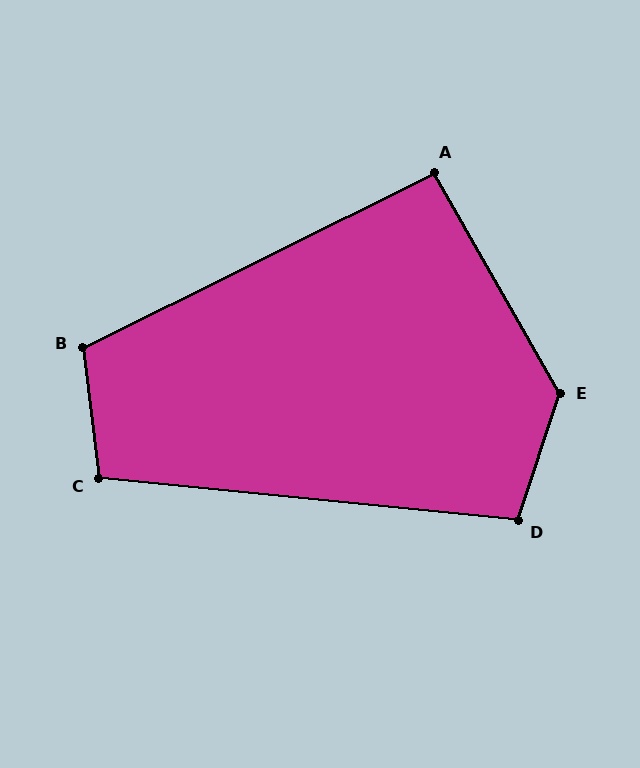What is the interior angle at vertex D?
Approximately 103 degrees (obtuse).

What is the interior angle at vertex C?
Approximately 103 degrees (obtuse).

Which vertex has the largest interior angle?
E, at approximately 132 degrees.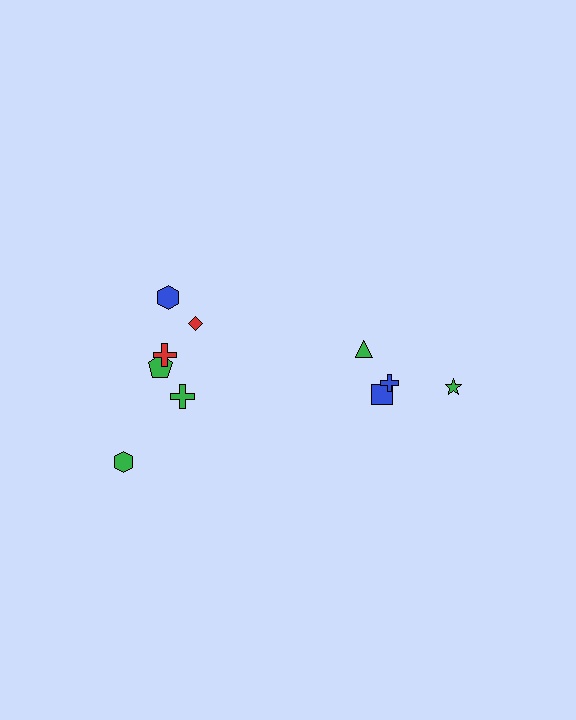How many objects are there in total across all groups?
There are 10 objects.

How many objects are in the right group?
There are 4 objects.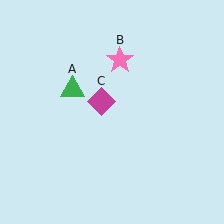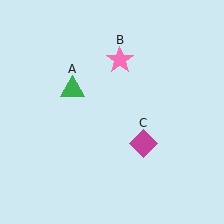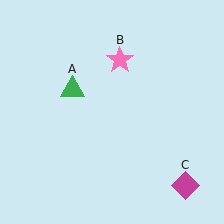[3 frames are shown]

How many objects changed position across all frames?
1 object changed position: magenta diamond (object C).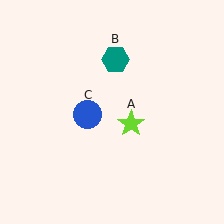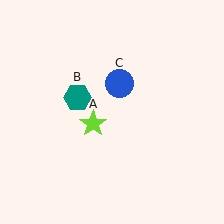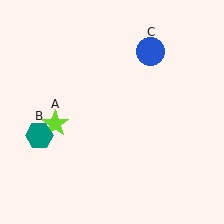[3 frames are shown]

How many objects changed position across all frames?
3 objects changed position: lime star (object A), teal hexagon (object B), blue circle (object C).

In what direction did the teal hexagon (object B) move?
The teal hexagon (object B) moved down and to the left.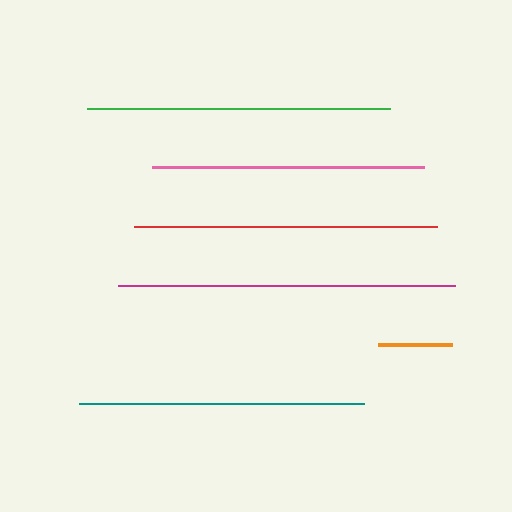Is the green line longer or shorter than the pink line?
The green line is longer than the pink line.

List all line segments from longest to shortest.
From longest to shortest: magenta, red, green, teal, pink, orange.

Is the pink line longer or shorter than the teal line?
The teal line is longer than the pink line.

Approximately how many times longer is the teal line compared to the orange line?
The teal line is approximately 3.9 times the length of the orange line.